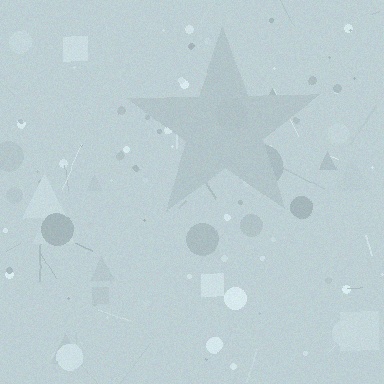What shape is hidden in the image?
A star is hidden in the image.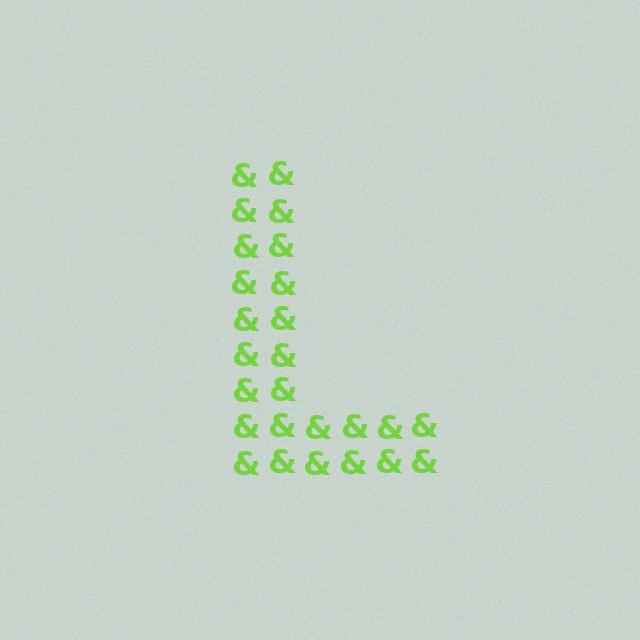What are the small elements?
The small elements are ampersands.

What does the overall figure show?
The overall figure shows the letter L.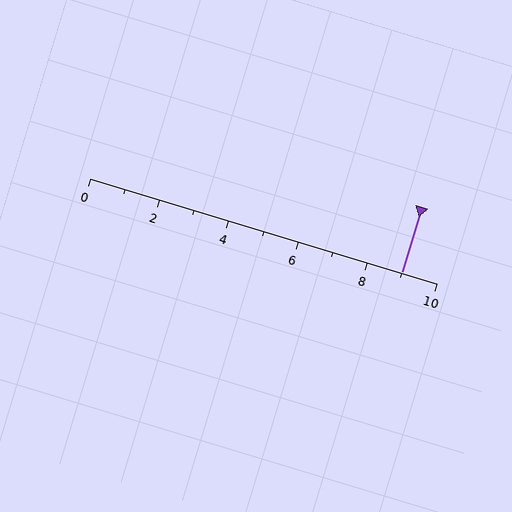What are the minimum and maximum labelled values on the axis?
The axis runs from 0 to 10.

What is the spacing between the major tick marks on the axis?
The major ticks are spaced 2 apart.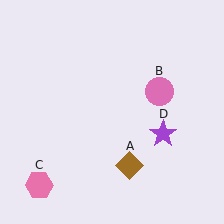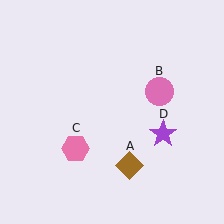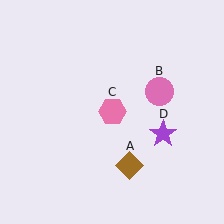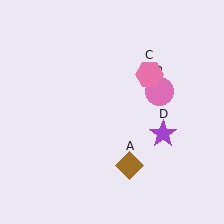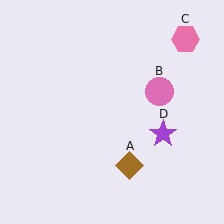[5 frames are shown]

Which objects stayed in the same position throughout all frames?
Brown diamond (object A) and pink circle (object B) and purple star (object D) remained stationary.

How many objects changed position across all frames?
1 object changed position: pink hexagon (object C).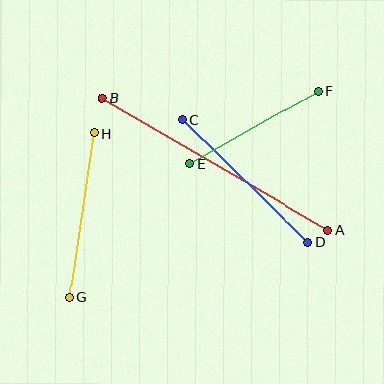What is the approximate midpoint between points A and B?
The midpoint is at approximately (215, 164) pixels.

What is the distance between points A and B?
The distance is approximately 261 pixels.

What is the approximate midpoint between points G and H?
The midpoint is at approximately (82, 216) pixels.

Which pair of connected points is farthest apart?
Points A and B are farthest apart.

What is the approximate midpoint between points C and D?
The midpoint is at approximately (245, 181) pixels.